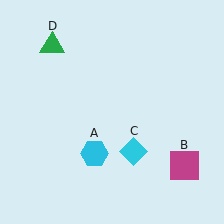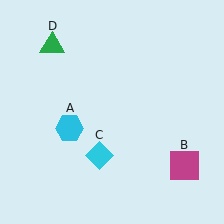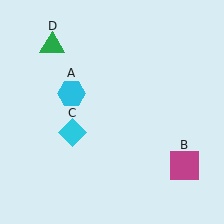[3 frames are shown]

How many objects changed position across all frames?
2 objects changed position: cyan hexagon (object A), cyan diamond (object C).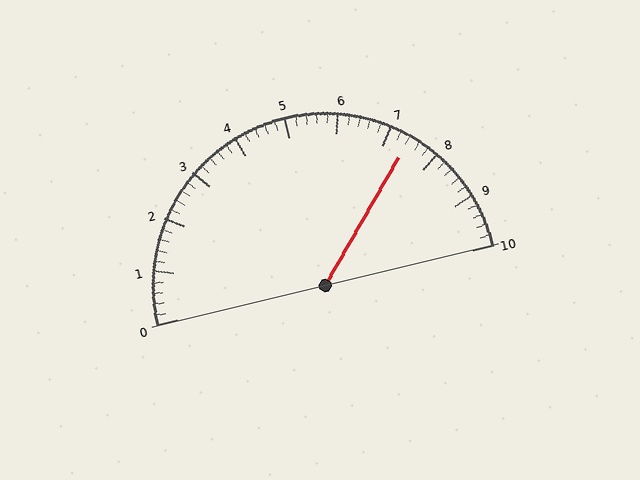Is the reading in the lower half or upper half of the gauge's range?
The reading is in the upper half of the range (0 to 10).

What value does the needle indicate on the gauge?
The needle indicates approximately 7.4.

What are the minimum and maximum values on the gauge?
The gauge ranges from 0 to 10.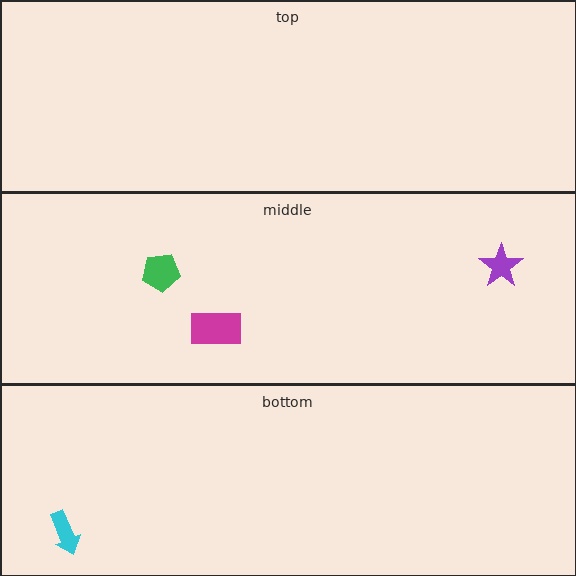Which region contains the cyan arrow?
The bottom region.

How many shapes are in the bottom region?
1.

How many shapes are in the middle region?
3.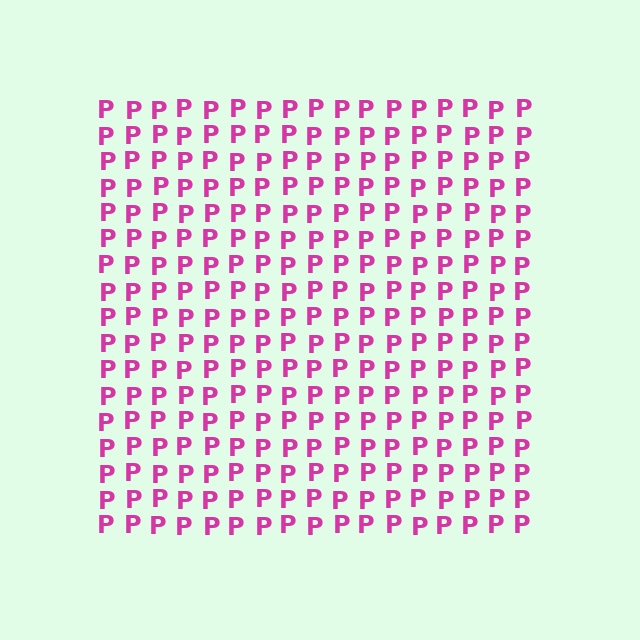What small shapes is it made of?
It is made of small letter P's.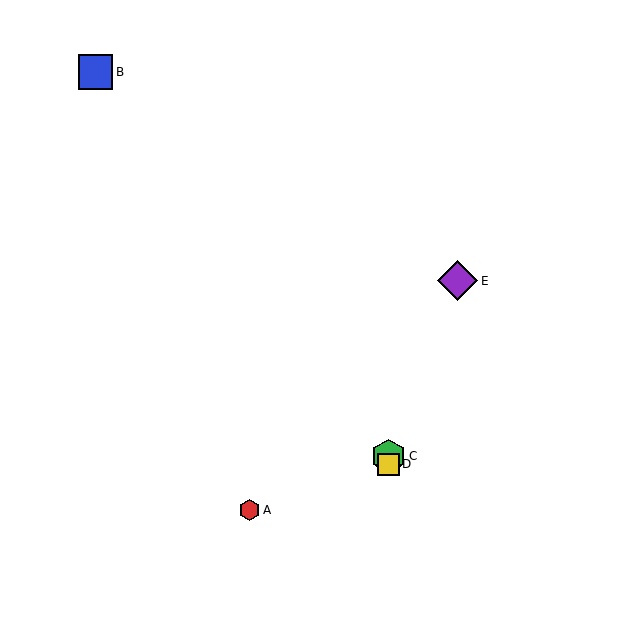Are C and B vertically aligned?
No, C is at x≈389 and B is at x≈95.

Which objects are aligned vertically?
Objects C, D are aligned vertically.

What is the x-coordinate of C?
Object C is at x≈389.